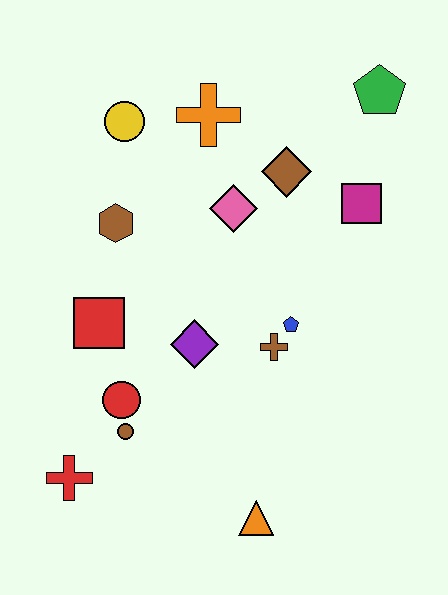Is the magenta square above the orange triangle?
Yes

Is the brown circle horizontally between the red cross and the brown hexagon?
No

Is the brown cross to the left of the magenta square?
Yes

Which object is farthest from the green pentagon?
The red cross is farthest from the green pentagon.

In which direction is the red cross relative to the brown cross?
The red cross is to the left of the brown cross.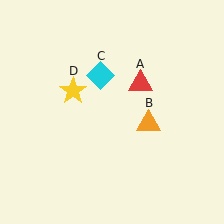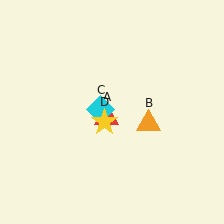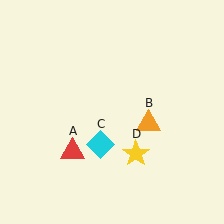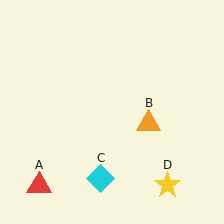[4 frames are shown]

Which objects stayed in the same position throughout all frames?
Orange triangle (object B) remained stationary.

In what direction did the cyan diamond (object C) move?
The cyan diamond (object C) moved down.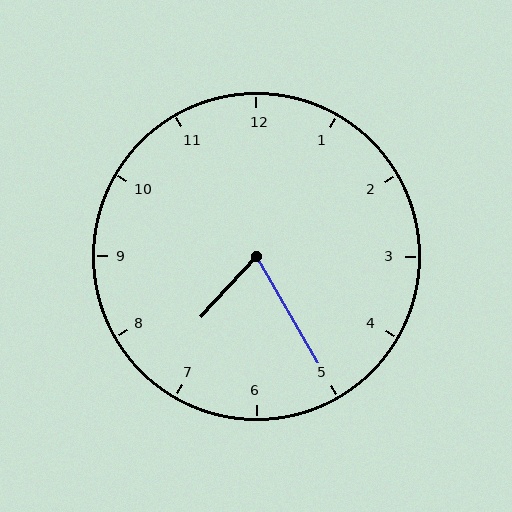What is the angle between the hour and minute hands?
Approximately 72 degrees.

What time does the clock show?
7:25.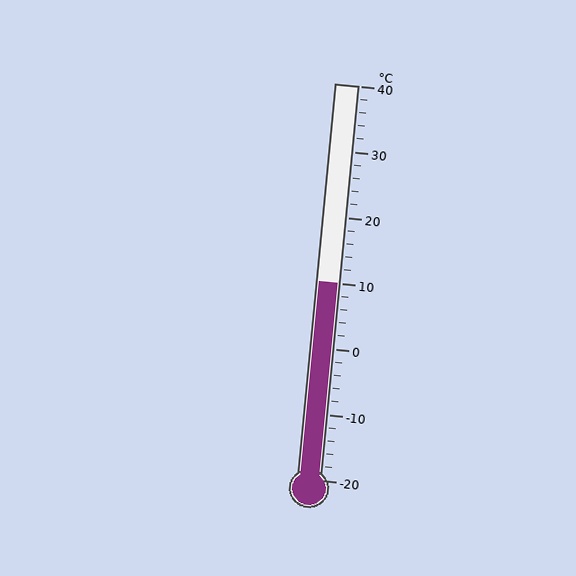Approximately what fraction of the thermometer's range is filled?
The thermometer is filled to approximately 50% of its range.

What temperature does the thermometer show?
The thermometer shows approximately 10°C.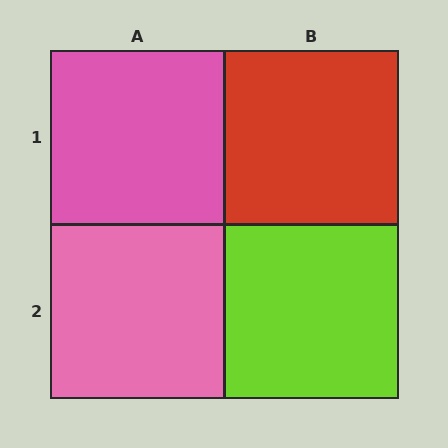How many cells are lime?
1 cell is lime.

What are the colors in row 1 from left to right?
Pink, red.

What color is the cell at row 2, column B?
Lime.